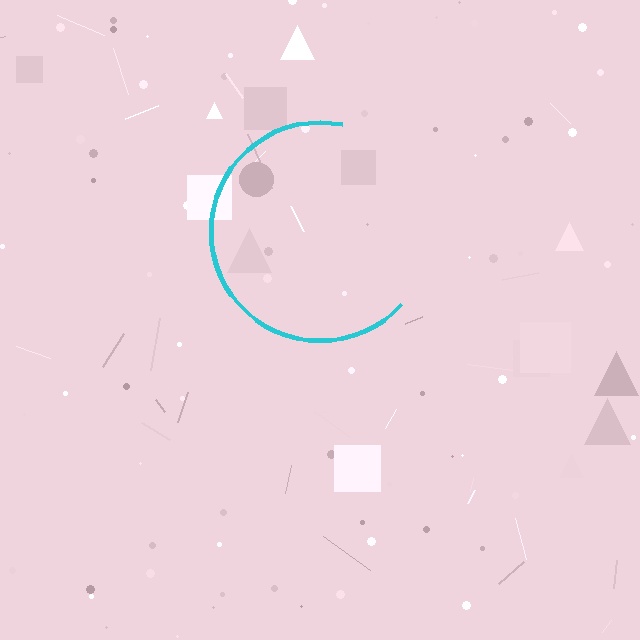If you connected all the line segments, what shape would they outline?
They would outline a circle.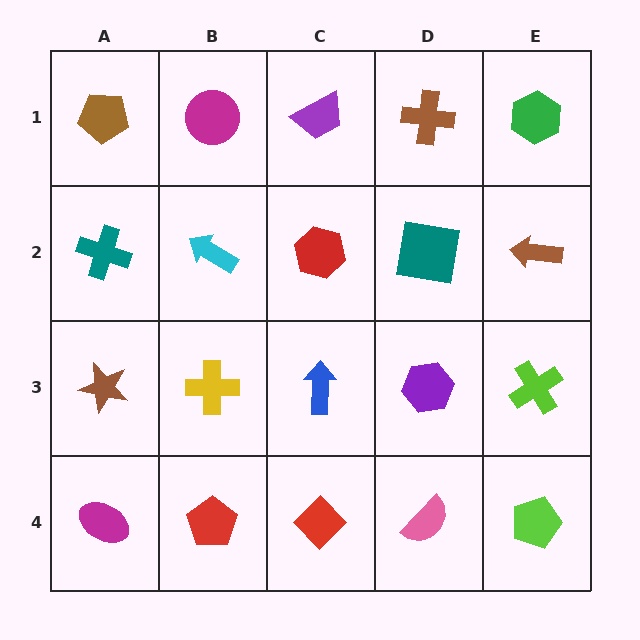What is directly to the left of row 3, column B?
A brown star.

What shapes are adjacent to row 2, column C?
A purple trapezoid (row 1, column C), a blue arrow (row 3, column C), a cyan arrow (row 2, column B), a teal square (row 2, column D).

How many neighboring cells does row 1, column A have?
2.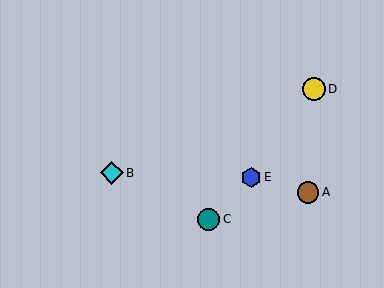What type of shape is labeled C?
Shape C is a teal circle.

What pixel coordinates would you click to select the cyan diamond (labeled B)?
Click at (112, 173) to select the cyan diamond B.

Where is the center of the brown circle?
The center of the brown circle is at (308, 192).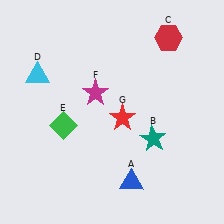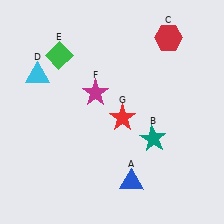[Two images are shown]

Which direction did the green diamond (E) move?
The green diamond (E) moved up.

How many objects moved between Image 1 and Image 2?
1 object moved between the two images.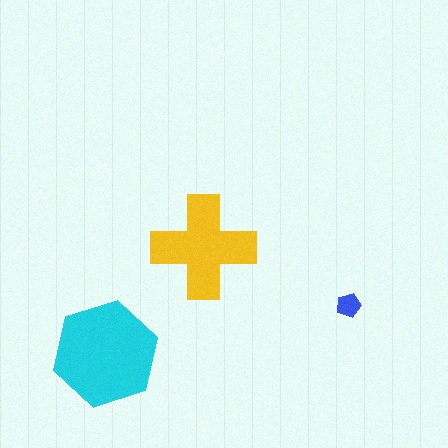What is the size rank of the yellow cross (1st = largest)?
2nd.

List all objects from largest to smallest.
The cyan hexagon, the yellow cross, the blue pentagon.